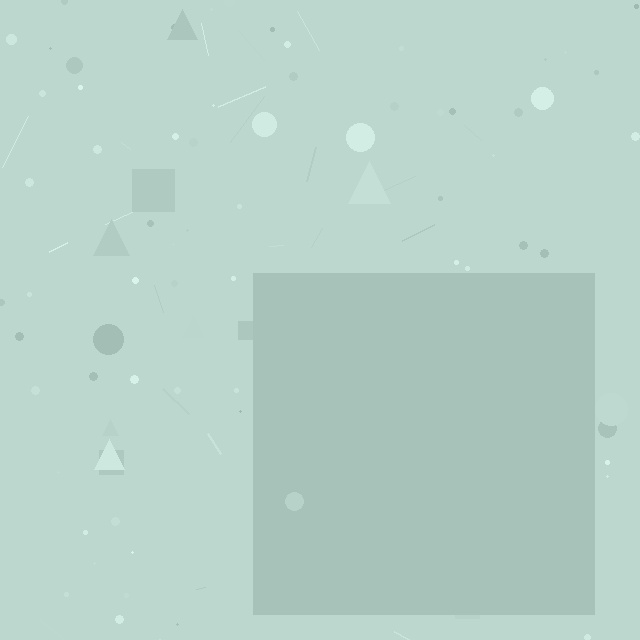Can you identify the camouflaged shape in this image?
The camouflaged shape is a square.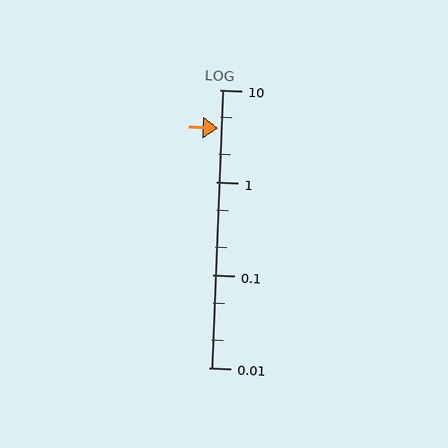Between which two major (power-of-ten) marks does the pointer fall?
The pointer is between 1 and 10.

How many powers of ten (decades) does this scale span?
The scale spans 3 decades, from 0.01 to 10.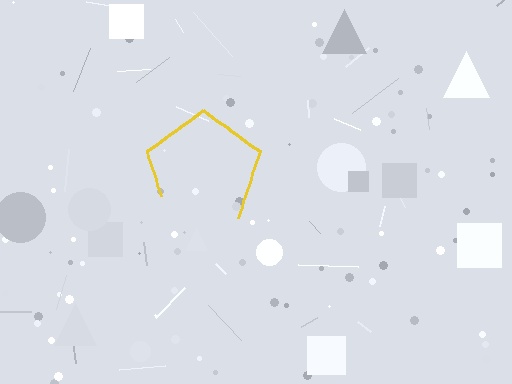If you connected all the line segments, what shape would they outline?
They would outline a pentagon.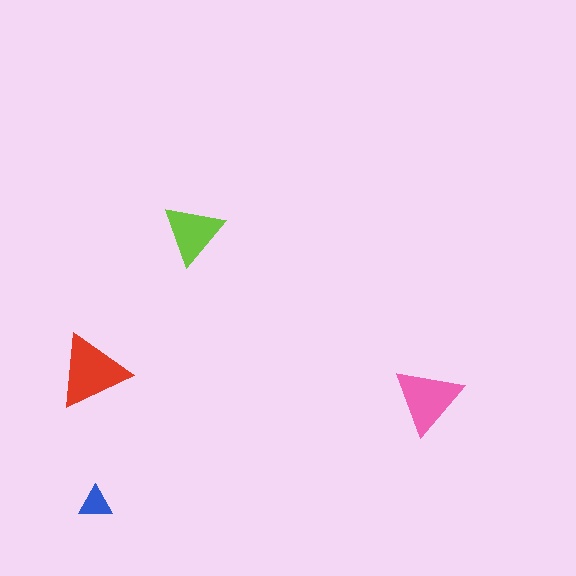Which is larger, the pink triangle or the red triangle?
The red one.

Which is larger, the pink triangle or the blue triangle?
The pink one.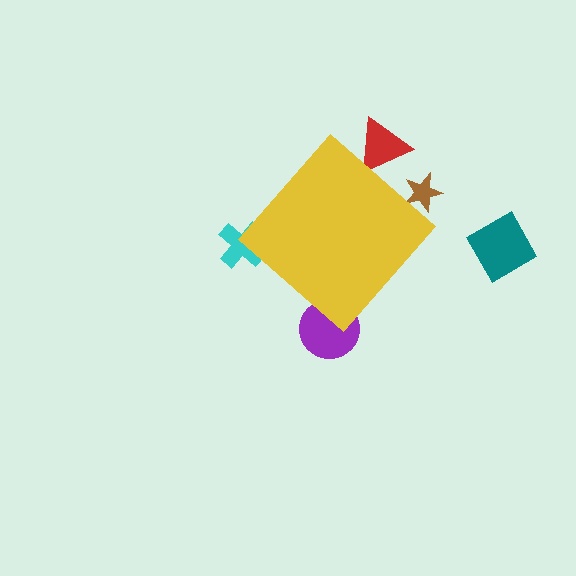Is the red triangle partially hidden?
Yes, the red triangle is partially hidden behind the yellow diamond.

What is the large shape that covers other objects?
A yellow diamond.